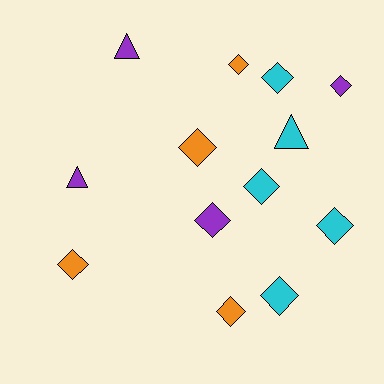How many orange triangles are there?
There are no orange triangles.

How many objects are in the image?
There are 13 objects.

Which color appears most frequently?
Cyan, with 5 objects.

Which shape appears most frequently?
Diamond, with 10 objects.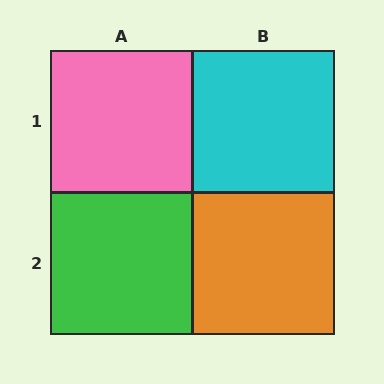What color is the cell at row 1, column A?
Pink.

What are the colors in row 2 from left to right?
Green, orange.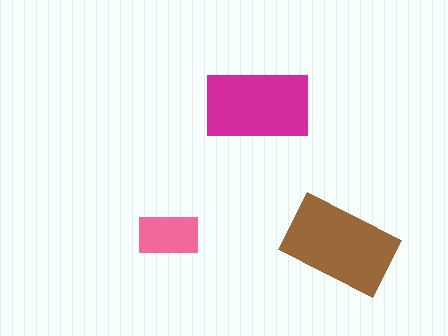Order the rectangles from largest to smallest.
the brown one, the magenta one, the pink one.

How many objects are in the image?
There are 3 objects in the image.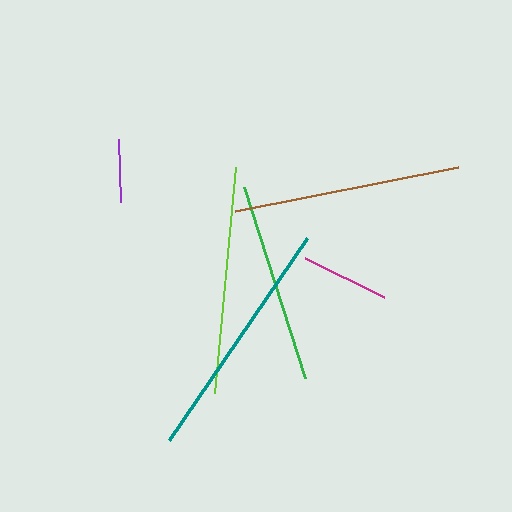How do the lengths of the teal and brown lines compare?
The teal and brown lines are approximately the same length.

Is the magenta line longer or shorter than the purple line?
The magenta line is longer than the purple line.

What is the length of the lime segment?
The lime segment is approximately 227 pixels long.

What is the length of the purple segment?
The purple segment is approximately 62 pixels long.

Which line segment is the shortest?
The purple line is the shortest at approximately 62 pixels.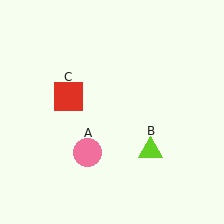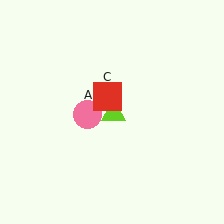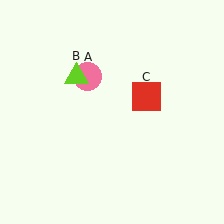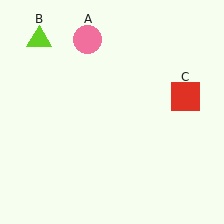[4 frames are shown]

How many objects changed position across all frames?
3 objects changed position: pink circle (object A), lime triangle (object B), red square (object C).